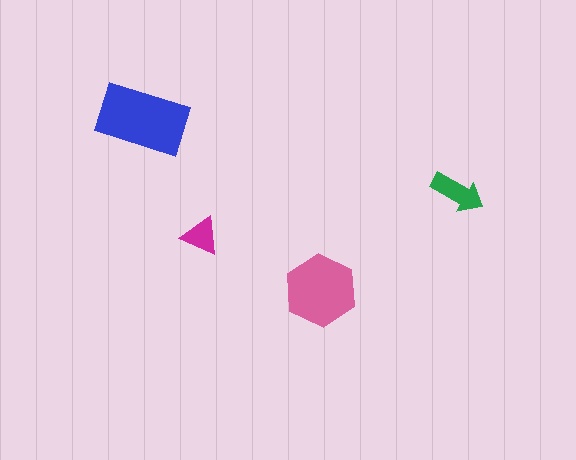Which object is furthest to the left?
The blue rectangle is leftmost.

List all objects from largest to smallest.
The blue rectangle, the pink hexagon, the green arrow, the magenta triangle.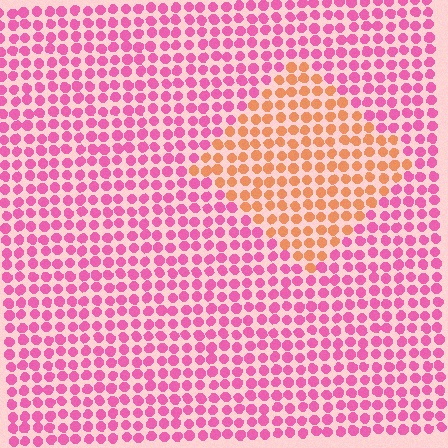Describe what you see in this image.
The image is filled with small pink elements in a uniform arrangement. A diamond-shaped region is visible where the elements are tinted to a slightly different hue, forming a subtle color boundary.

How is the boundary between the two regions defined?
The boundary is defined purely by a slight shift in hue (about 55 degrees). Spacing, size, and orientation are identical on both sides.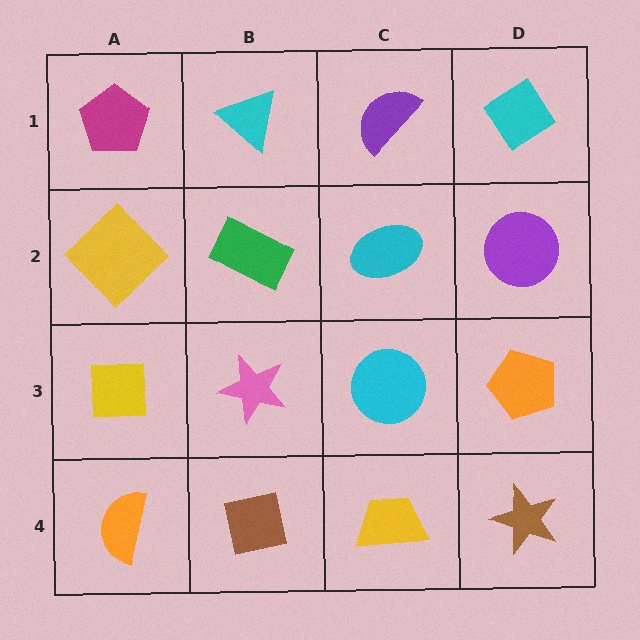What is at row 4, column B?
A brown square.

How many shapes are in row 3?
4 shapes.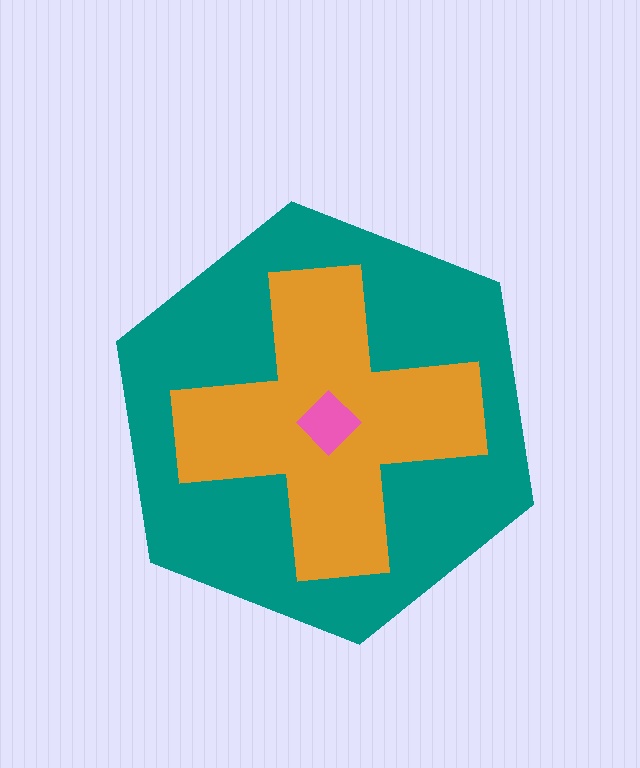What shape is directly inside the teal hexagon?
The orange cross.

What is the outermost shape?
The teal hexagon.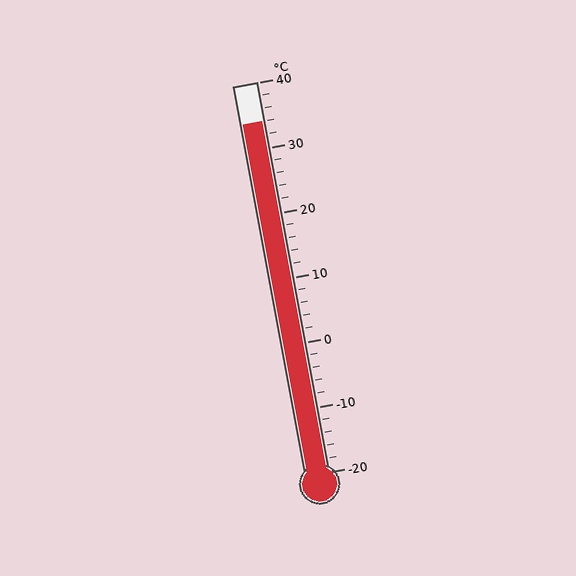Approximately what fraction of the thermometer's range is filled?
The thermometer is filled to approximately 90% of its range.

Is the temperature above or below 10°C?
The temperature is above 10°C.